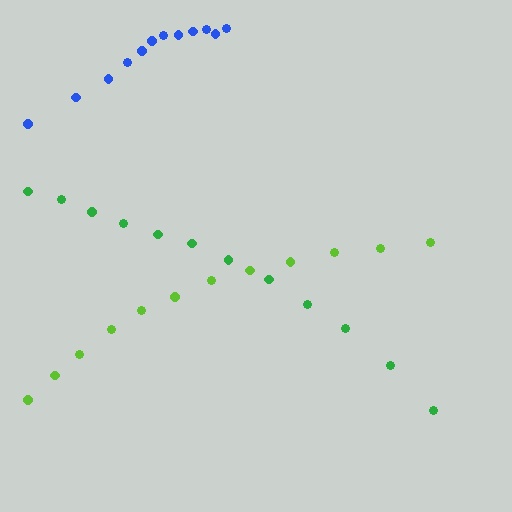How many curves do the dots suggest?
There are 3 distinct paths.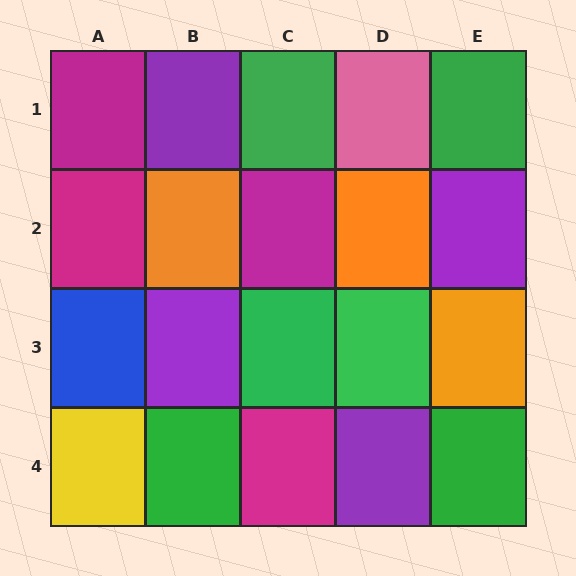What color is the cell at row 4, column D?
Purple.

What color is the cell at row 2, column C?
Magenta.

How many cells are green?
6 cells are green.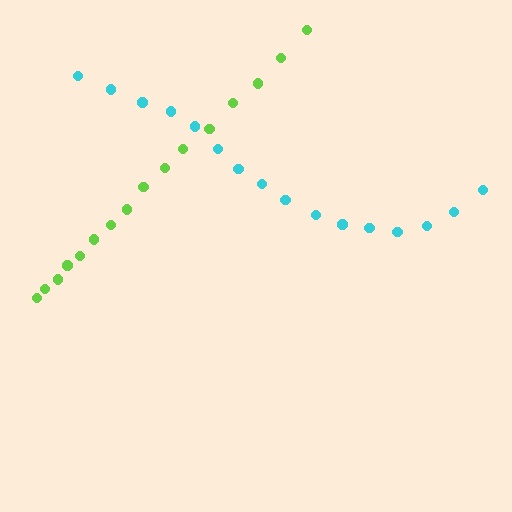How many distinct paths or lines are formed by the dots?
There are 2 distinct paths.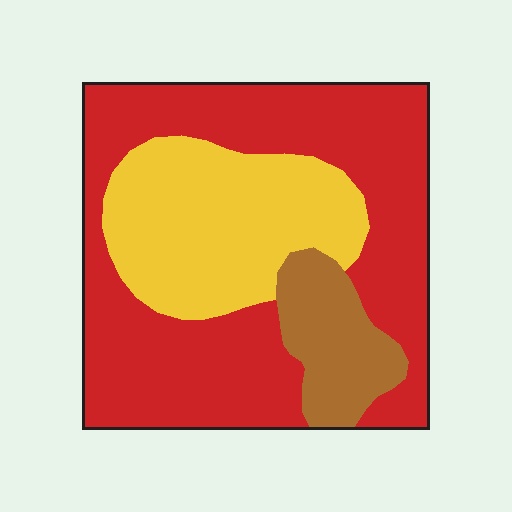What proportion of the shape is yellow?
Yellow takes up between a quarter and a half of the shape.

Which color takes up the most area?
Red, at roughly 60%.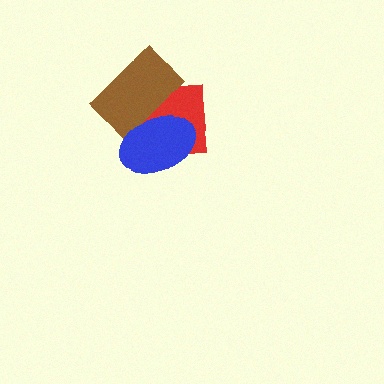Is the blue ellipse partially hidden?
No, no other shape covers it.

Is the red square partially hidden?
Yes, it is partially covered by another shape.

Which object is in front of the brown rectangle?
The blue ellipse is in front of the brown rectangle.